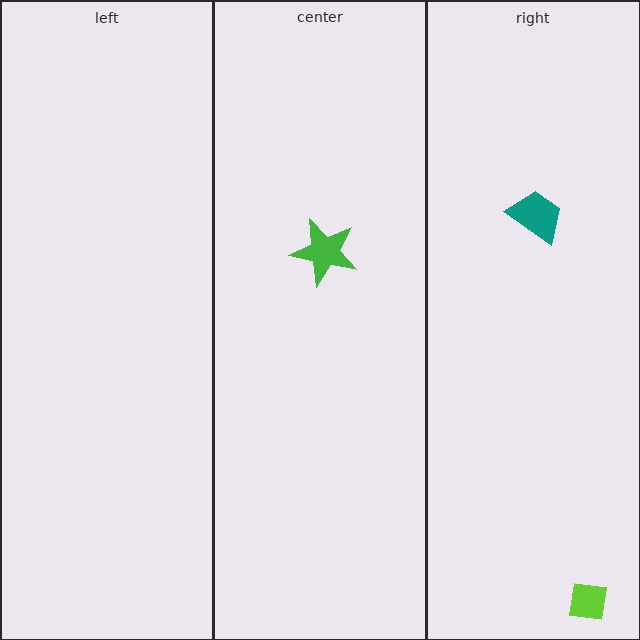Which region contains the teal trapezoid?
The right region.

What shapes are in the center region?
The green star.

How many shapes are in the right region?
2.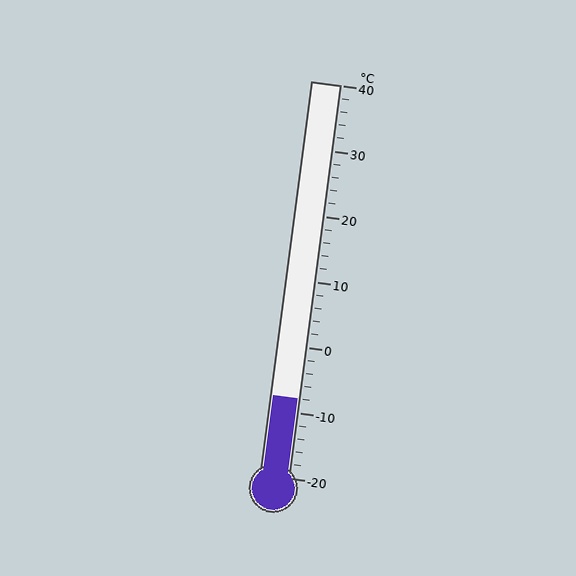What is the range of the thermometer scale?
The thermometer scale ranges from -20°C to 40°C.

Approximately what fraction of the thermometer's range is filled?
The thermometer is filled to approximately 20% of its range.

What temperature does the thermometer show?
The thermometer shows approximately -8°C.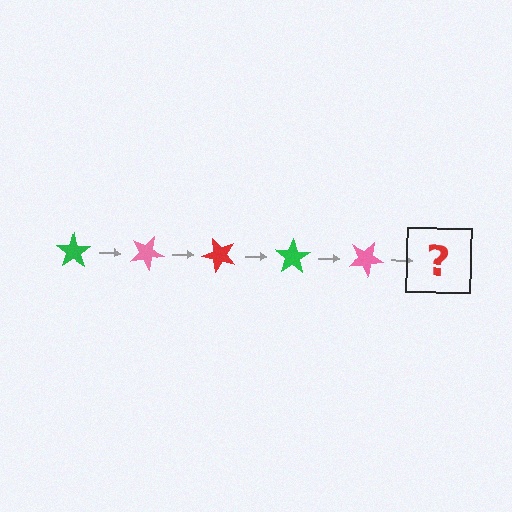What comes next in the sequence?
The next element should be a red star, rotated 125 degrees from the start.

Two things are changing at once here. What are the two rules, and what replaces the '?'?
The two rules are that it rotates 25 degrees each step and the color cycles through green, pink, and red. The '?' should be a red star, rotated 125 degrees from the start.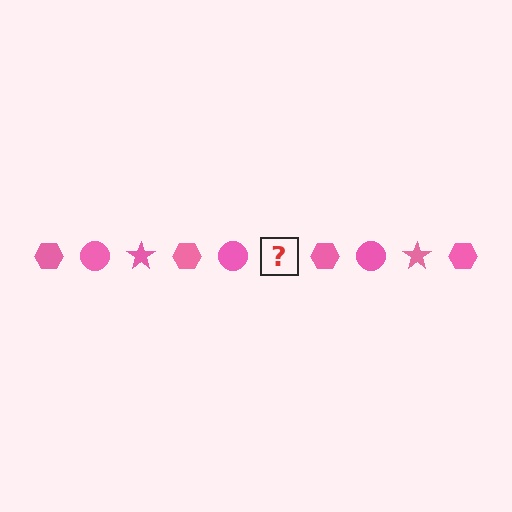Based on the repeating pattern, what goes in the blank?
The blank should be a pink star.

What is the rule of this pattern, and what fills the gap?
The rule is that the pattern cycles through hexagon, circle, star shapes in pink. The gap should be filled with a pink star.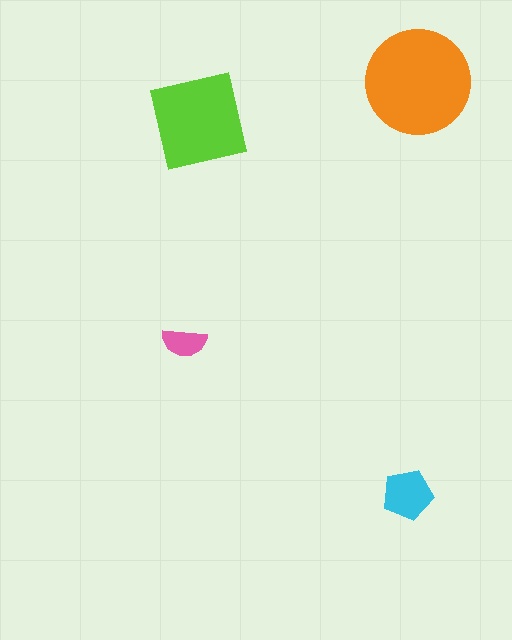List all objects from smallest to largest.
The pink semicircle, the cyan pentagon, the lime square, the orange circle.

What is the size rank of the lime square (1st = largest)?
2nd.